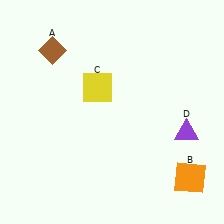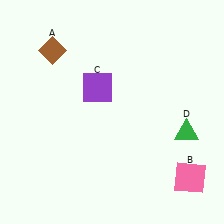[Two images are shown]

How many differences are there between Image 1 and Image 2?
There are 3 differences between the two images.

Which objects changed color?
B changed from orange to pink. C changed from yellow to purple. D changed from purple to green.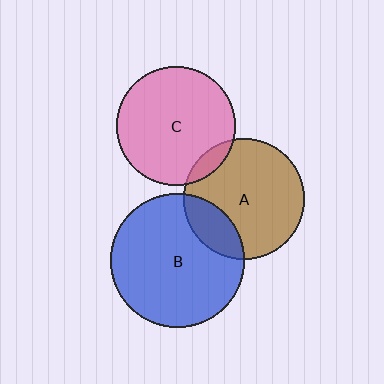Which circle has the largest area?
Circle B (blue).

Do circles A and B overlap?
Yes.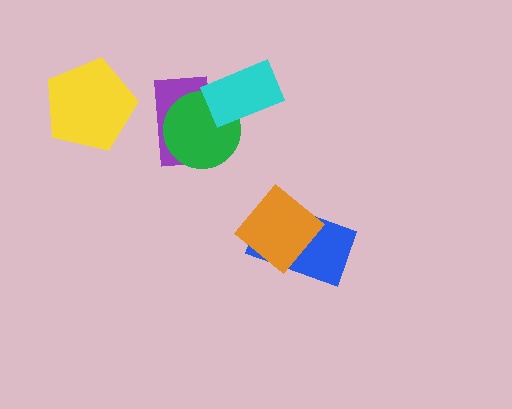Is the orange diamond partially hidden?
No, no other shape covers it.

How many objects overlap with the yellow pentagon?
0 objects overlap with the yellow pentagon.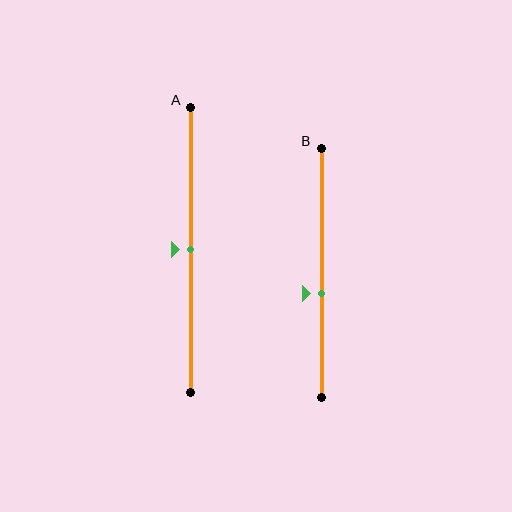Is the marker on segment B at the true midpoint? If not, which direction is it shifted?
No, the marker on segment B is shifted downward by about 9% of the segment length.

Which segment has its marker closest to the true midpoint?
Segment A has its marker closest to the true midpoint.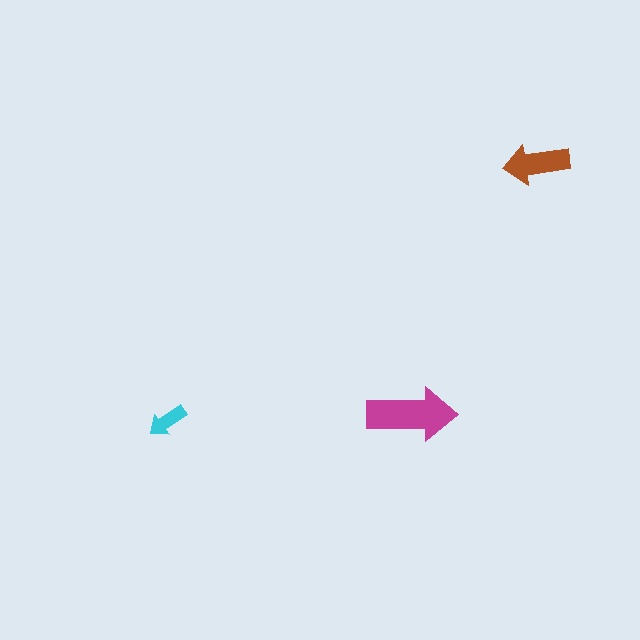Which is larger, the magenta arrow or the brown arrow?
The magenta one.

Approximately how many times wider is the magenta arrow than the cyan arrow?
About 2.5 times wider.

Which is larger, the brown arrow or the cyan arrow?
The brown one.